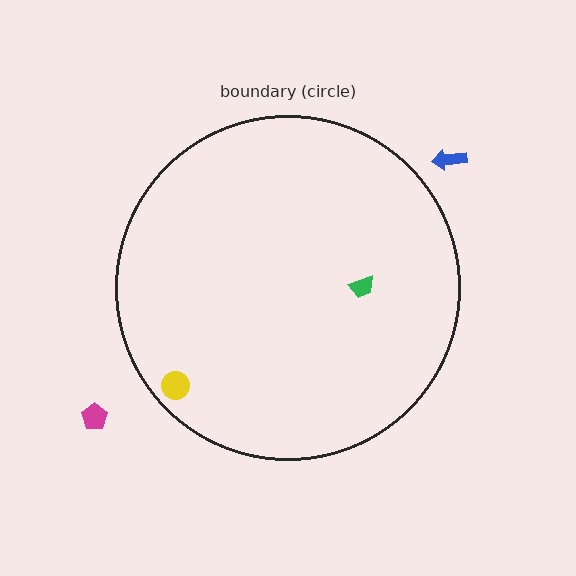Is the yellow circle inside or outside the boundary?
Inside.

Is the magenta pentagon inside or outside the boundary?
Outside.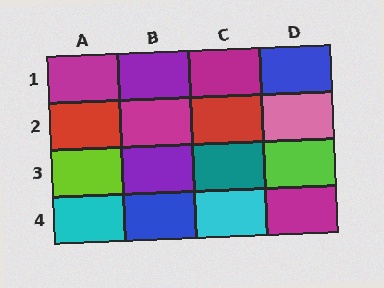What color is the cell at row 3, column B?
Purple.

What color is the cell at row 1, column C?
Magenta.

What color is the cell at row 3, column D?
Lime.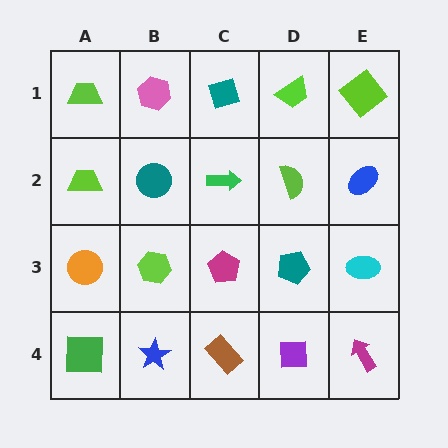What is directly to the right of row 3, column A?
A lime hexagon.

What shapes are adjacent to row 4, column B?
A lime hexagon (row 3, column B), a green square (row 4, column A), a brown rectangle (row 4, column C).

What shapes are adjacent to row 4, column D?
A teal pentagon (row 3, column D), a brown rectangle (row 4, column C), a magenta arrow (row 4, column E).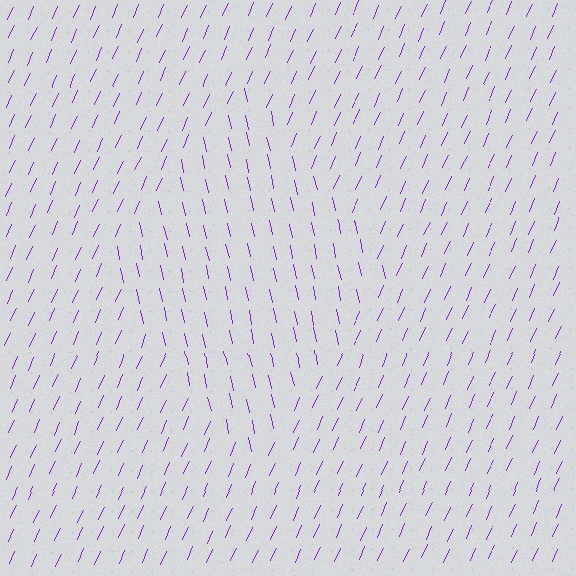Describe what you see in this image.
The image is filled with small purple line segments. A diamond region in the image has lines oriented differently from the surrounding lines, creating a visible texture boundary.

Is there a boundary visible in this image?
Yes, there is a texture boundary formed by a change in line orientation.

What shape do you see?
I see a diamond.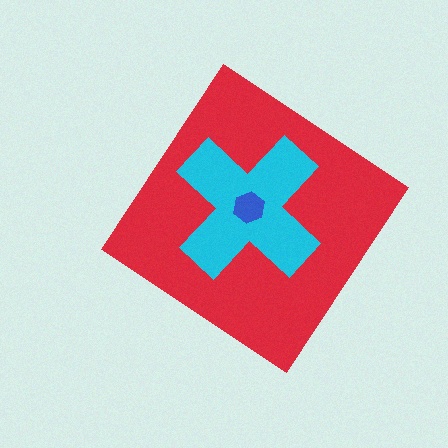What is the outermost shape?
The red diamond.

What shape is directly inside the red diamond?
The cyan cross.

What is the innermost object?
The blue hexagon.